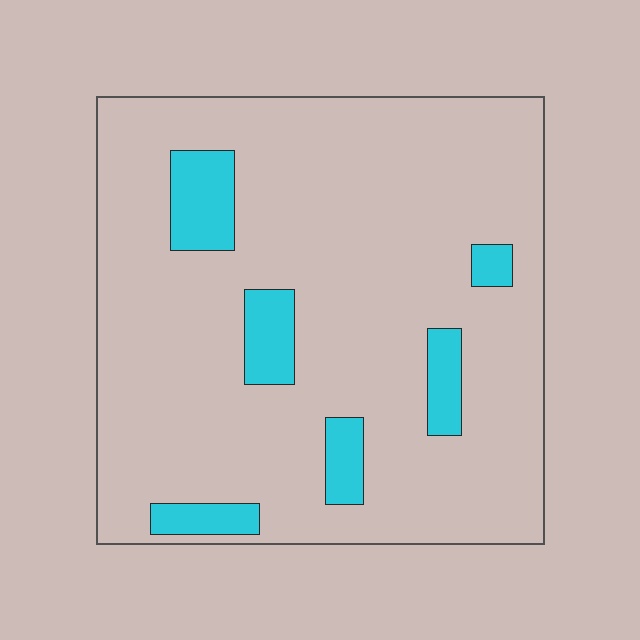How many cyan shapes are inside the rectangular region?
6.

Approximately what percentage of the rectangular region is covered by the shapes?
Approximately 10%.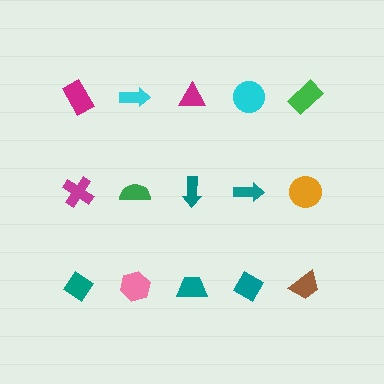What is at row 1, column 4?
A cyan circle.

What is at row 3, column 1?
A teal diamond.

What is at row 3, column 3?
A teal trapezoid.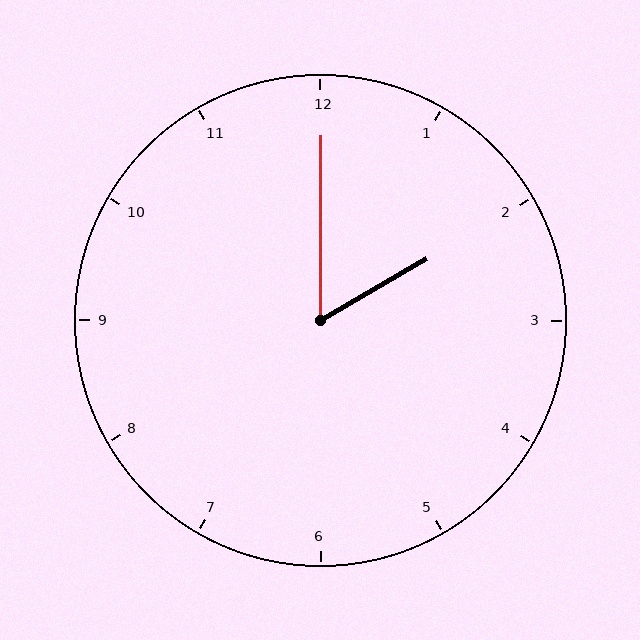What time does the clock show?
2:00.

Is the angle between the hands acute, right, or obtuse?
It is acute.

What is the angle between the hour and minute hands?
Approximately 60 degrees.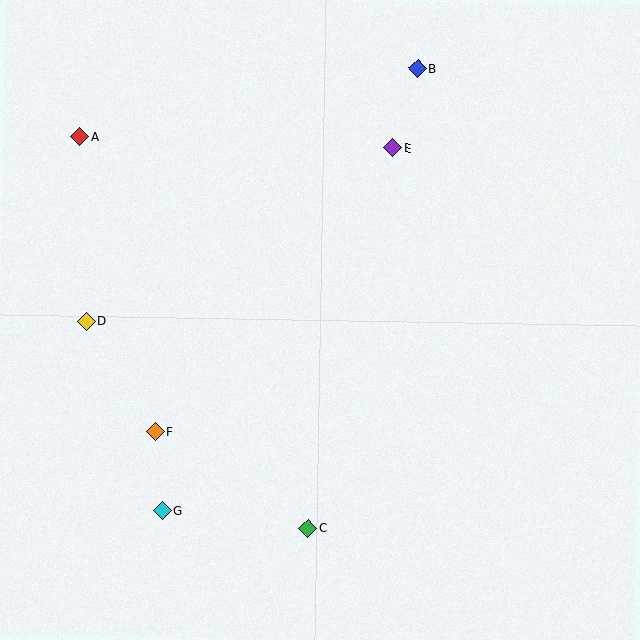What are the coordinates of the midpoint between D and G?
The midpoint between D and G is at (124, 416).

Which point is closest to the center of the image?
Point E at (393, 148) is closest to the center.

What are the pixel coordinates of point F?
Point F is at (155, 432).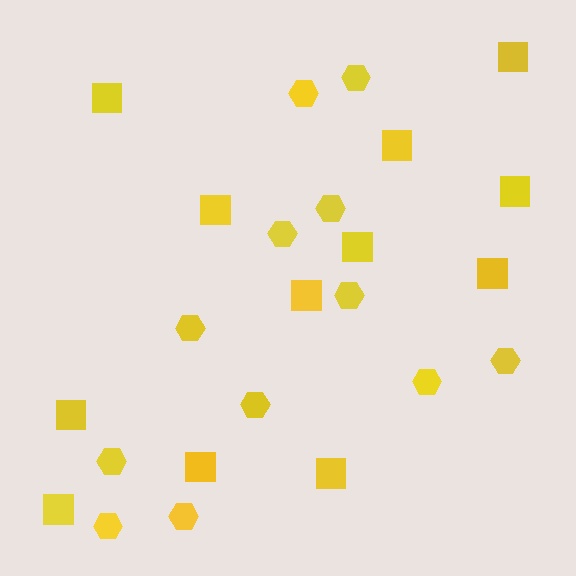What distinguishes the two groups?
There are 2 groups: one group of squares (12) and one group of hexagons (12).